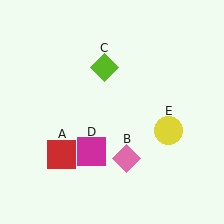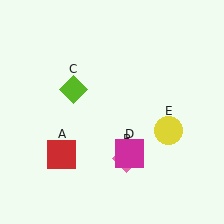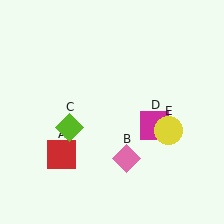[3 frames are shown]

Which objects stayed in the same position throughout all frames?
Red square (object A) and pink diamond (object B) and yellow circle (object E) remained stationary.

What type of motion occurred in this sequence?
The lime diamond (object C), magenta square (object D) rotated counterclockwise around the center of the scene.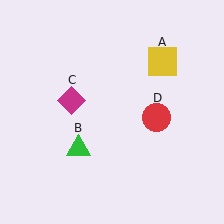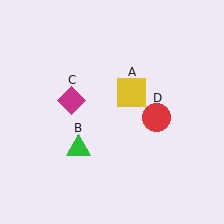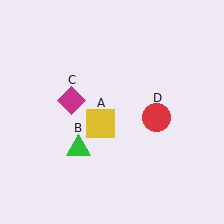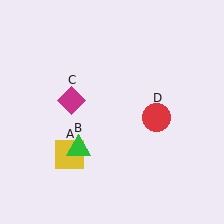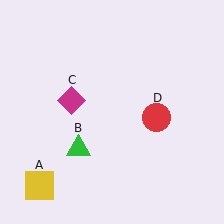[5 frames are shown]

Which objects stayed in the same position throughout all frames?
Green triangle (object B) and magenta diamond (object C) and red circle (object D) remained stationary.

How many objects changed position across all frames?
1 object changed position: yellow square (object A).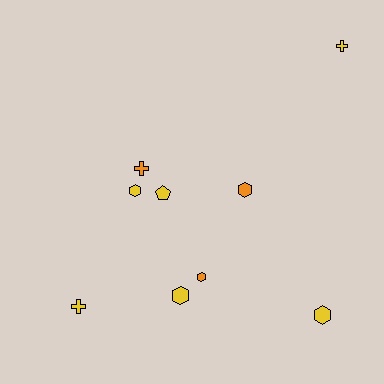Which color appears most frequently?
Yellow, with 6 objects.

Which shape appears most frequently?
Hexagon, with 5 objects.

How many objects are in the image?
There are 9 objects.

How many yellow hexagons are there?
There are 3 yellow hexagons.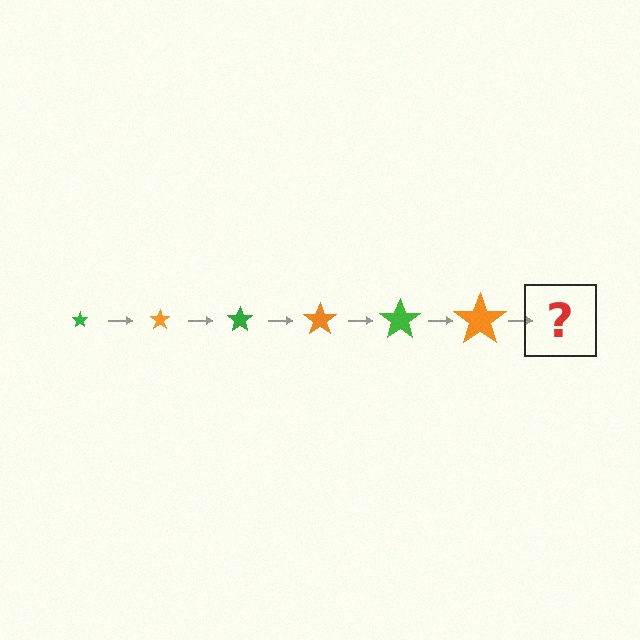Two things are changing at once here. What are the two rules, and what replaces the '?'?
The two rules are that the star grows larger each step and the color cycles through green and orange. The '?' should be a green star, larger than the previous one.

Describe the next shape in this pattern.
It should be a green star, larger than the previous one.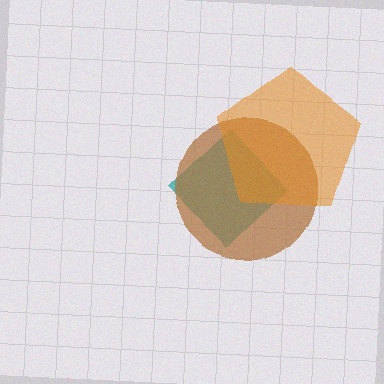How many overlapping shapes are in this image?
There are 3 overlapping shapes in the image.